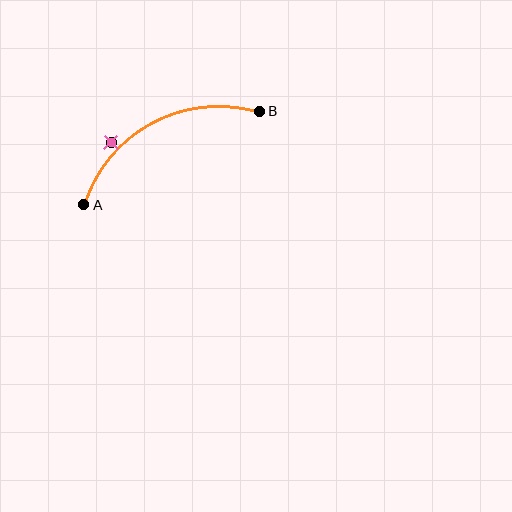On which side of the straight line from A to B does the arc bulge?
The arc bulges above the straight line connecting A and B.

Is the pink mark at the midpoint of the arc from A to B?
No — the pink mark does not lie on the arc at all. It sits slightly outside the curve.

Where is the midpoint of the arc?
The arc midpoint is the point on the curve farthest from the straight line joining A and B. It sits above that line.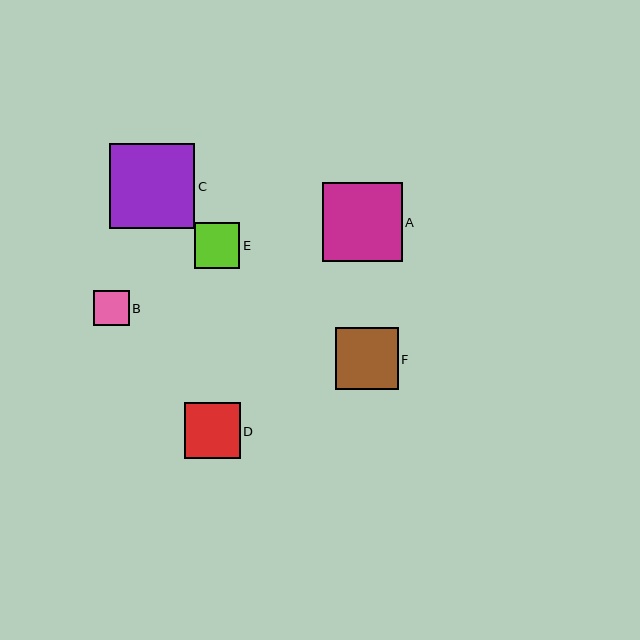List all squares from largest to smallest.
From largest to smallest: C, A, F, D, E, B.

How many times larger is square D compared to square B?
Square D is approximately 1.6 times the size of square B.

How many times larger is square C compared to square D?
Square C is approximately 1.5 times the size of square D.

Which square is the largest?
Square C is the largest with a size of approximately 86 pixels.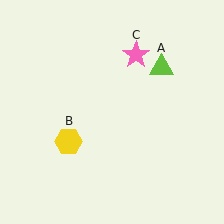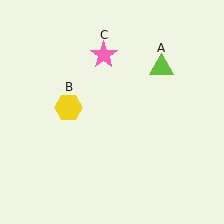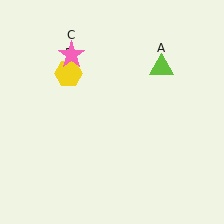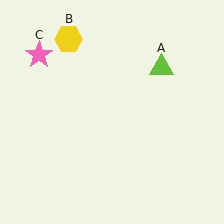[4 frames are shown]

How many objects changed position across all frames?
2 objects changed position: yellow hexagon (object B), pink star (object C).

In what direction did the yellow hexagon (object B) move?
The yellow hexagon (object B) moved up.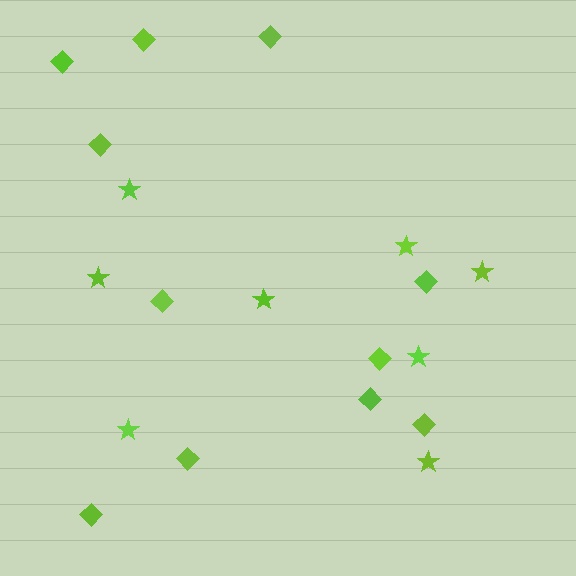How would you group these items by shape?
There are 2 groups: one group of stars (8) and one group of diamonds (11).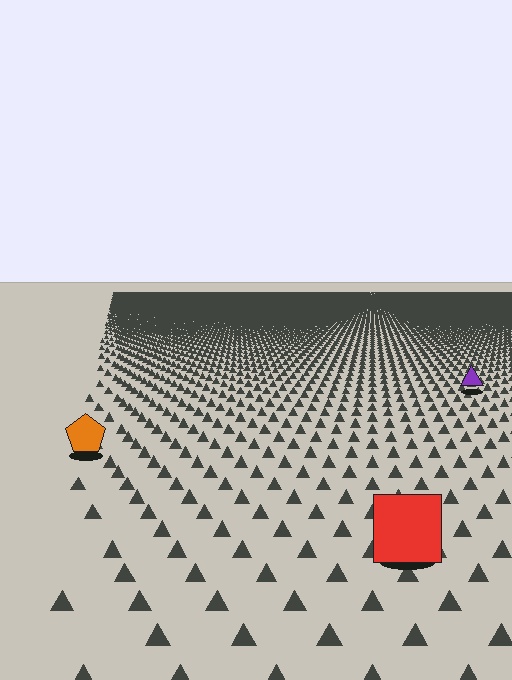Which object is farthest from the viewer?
The purple triangle is farthest from the viewer. It appears smaller and the ground texture around it is denser.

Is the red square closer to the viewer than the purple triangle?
Yes. The red square is closer — you can tell from the texture gradient: the ground texture is coarser near it.